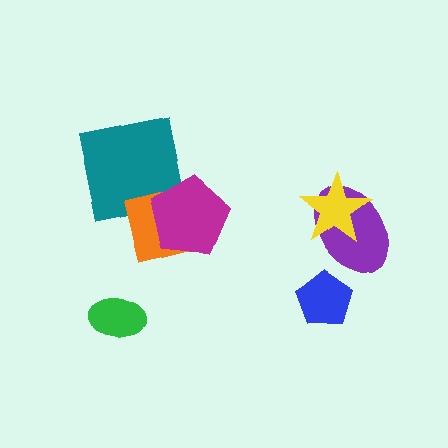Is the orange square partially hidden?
Yes, it is partially covered by another shape.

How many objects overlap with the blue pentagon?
0 objects overlap with the blue pentagon.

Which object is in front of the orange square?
The magenta pentagon is in front of the orange square.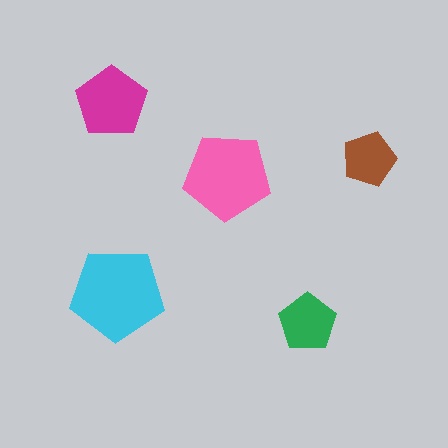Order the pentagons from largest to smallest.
the cyan one, the pink one, the magenta one, the green one, the brown one.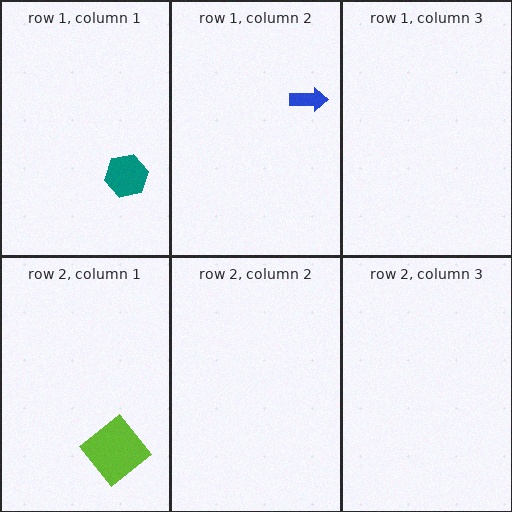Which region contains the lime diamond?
The row 2, column 1 region.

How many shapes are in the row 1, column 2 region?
1.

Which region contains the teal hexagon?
The row 1, column 1 region.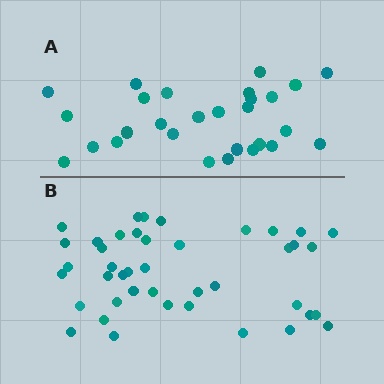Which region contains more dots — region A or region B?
Region B (the bottom region) has more dots.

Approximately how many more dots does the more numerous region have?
Region B has approximately 15 more dots than region A.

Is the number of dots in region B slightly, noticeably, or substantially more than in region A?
Region B has substantially more. The ratio is roughly 1.5 to 1.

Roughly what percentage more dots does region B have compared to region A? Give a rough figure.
About 50% more.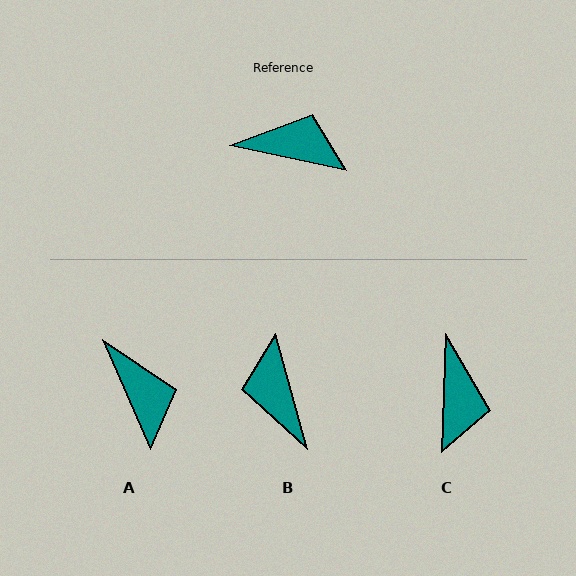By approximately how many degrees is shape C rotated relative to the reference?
Approximately 80 degrees clockwise.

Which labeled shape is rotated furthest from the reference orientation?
B, about 118 degrees away.